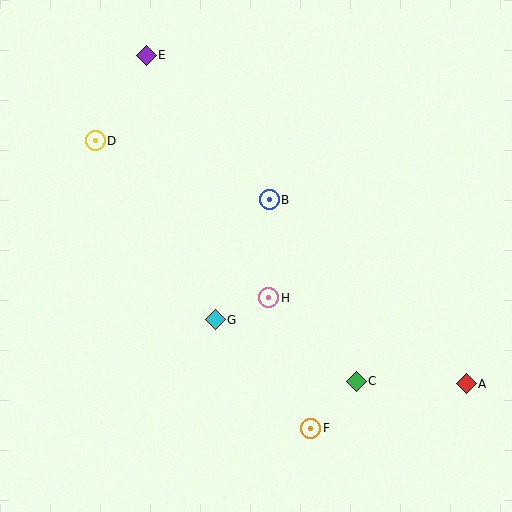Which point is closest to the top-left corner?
Point E is closest to the top-left corner.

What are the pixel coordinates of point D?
Point D is at (95, 141).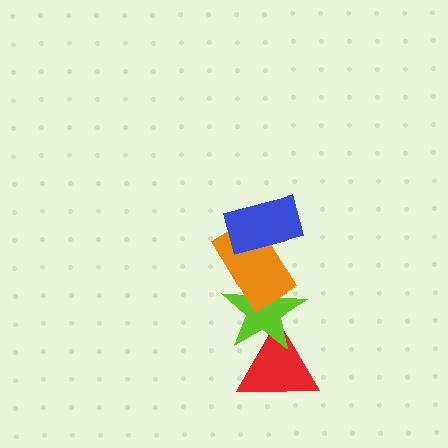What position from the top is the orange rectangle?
The orange rectangle is 2nd from the top.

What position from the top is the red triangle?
The red triangle is 4th from the top.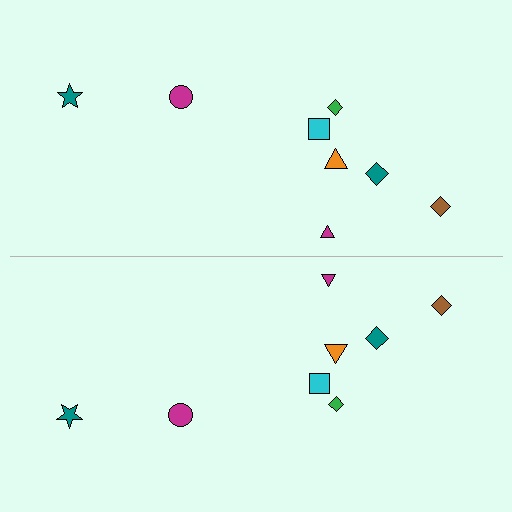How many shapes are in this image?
There are 16 shapes in this image.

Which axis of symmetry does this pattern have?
The pattern has a horizontal axis of symmetry running through the center of the image.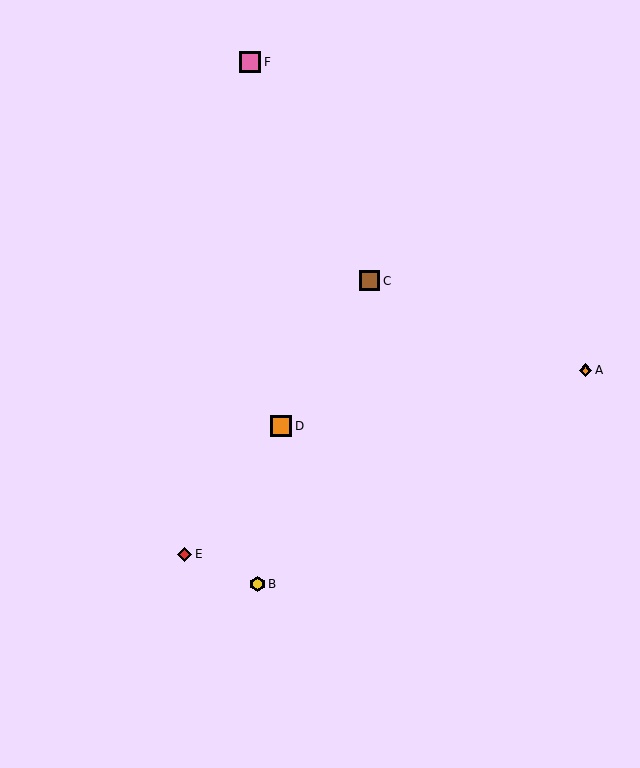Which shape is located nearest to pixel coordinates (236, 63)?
The pink square (labeled F) at (250, 62) is nearest to that location.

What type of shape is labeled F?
Shape F is a pink square.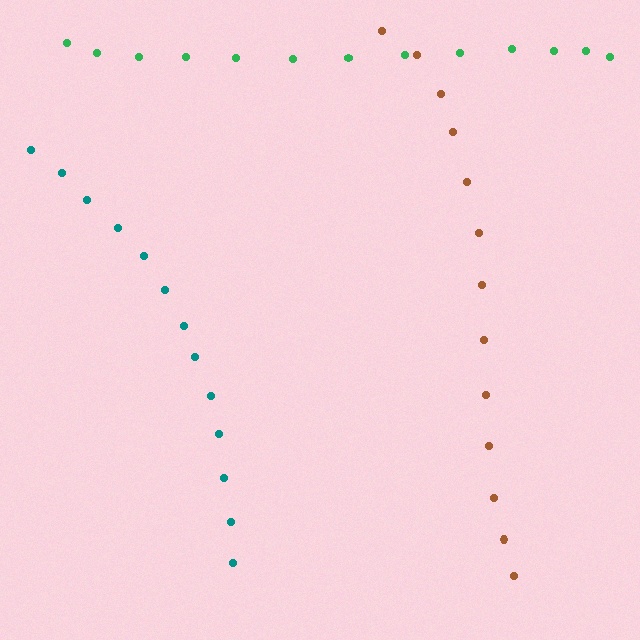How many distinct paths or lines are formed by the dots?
There are 3 distinct paths.